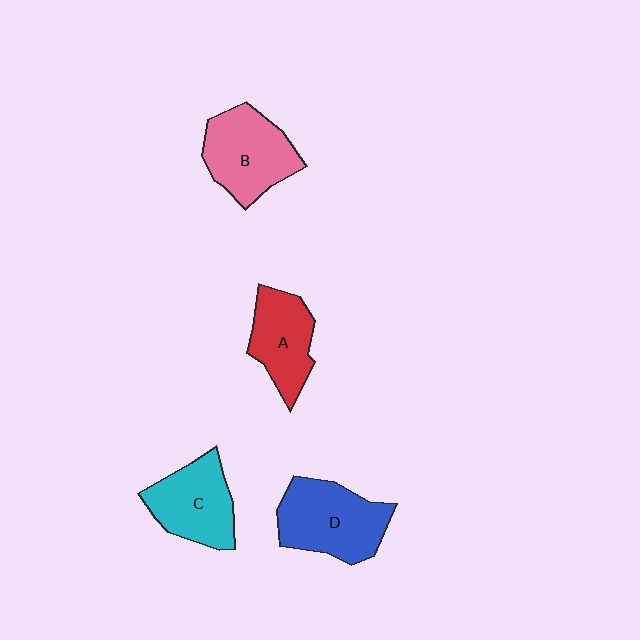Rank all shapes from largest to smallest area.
From largest to smallest: D (blue), B (pink), C (cyan), A (red).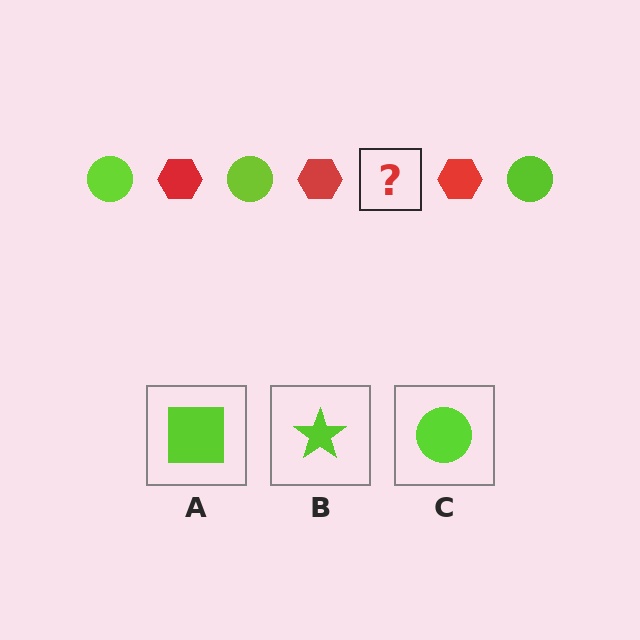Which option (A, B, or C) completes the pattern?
C.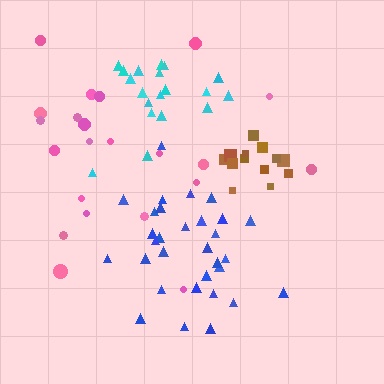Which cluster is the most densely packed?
Brown.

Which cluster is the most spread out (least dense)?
Pink.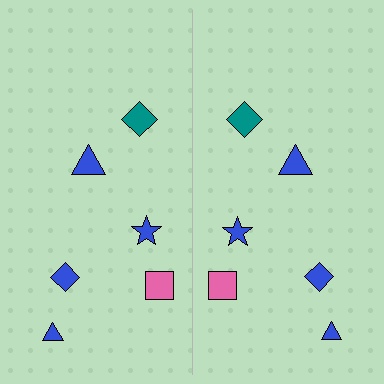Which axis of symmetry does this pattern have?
The pattern has a vertical axis of symmetry running through the center of the image.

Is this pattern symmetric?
Yes, this pattern has bilateral (reflection) symmetry.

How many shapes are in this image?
There are 12 shapes in this image.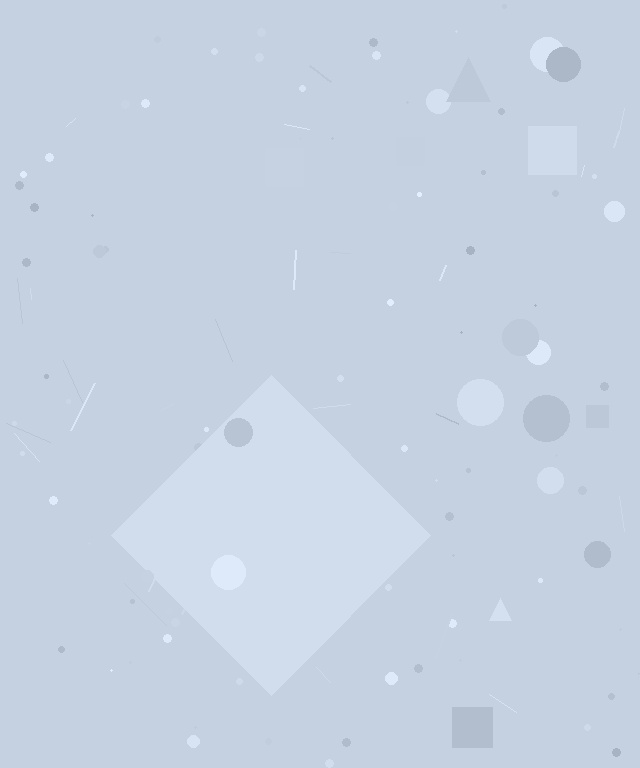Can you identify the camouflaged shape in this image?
The camouflaged shape is a diamond.